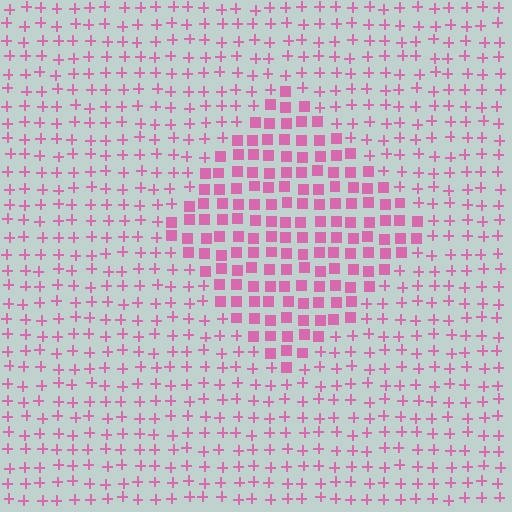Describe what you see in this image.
The image is filled with small pink elements arranged in a uniform grid. A diamond-shaped region contains squares, while the surrounding area contains plus signs. The boundary is defined purely by the change in element shape.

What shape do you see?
I see a diamond.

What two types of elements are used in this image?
The image uses squares inside the diamond region and plus signs outside it.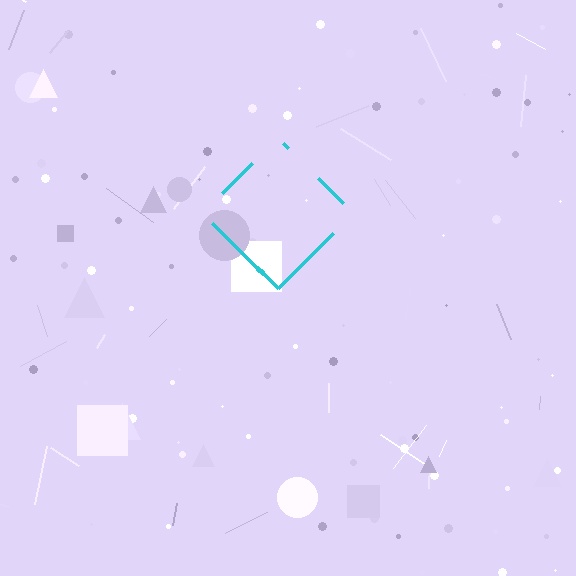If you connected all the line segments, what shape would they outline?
They would outline a diamond.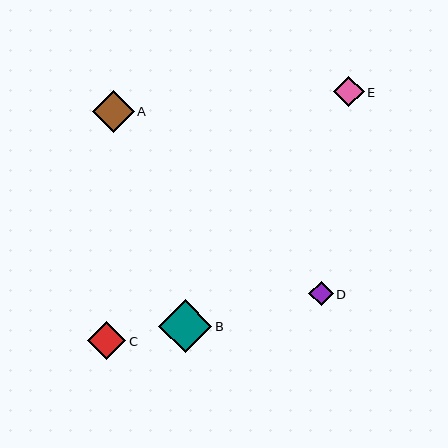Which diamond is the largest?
Diamond B is the largest with a size of approximately 53 pixels.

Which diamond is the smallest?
Diamond D is the smallest with a size of approximately 24 pixels.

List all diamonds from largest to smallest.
From largest to smallest: B, A, C, E, D.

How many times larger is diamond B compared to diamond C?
Diamond B is approximately 1.4 times the size of diamond C.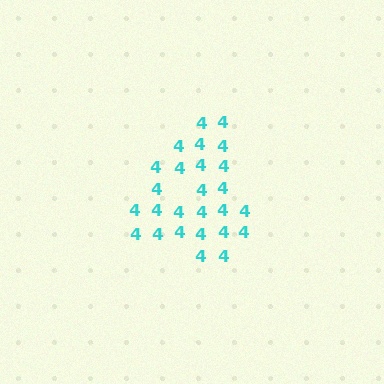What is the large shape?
The large shape is the digit 4.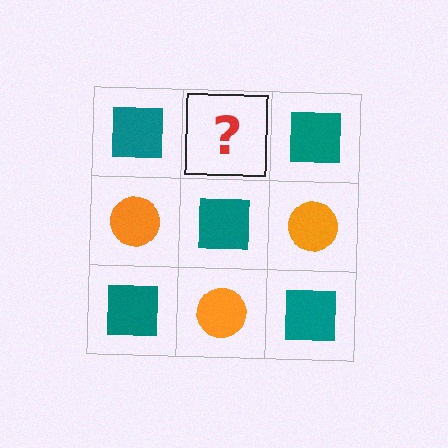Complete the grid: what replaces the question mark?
The question mark should be replaced with an orange circle.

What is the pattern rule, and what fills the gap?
The rule is that it alternates teal square and orange circle in a checkerboard pattern. The gap should be filled with an orange circle.